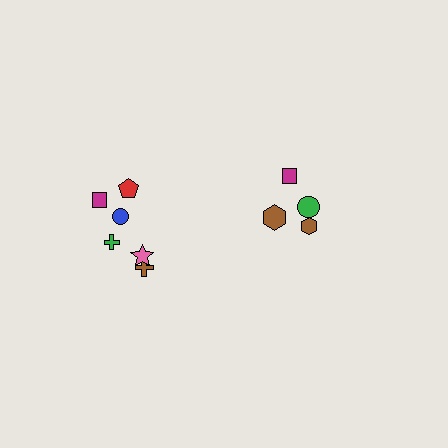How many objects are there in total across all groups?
There are 10 objects.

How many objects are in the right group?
There are 4 objects.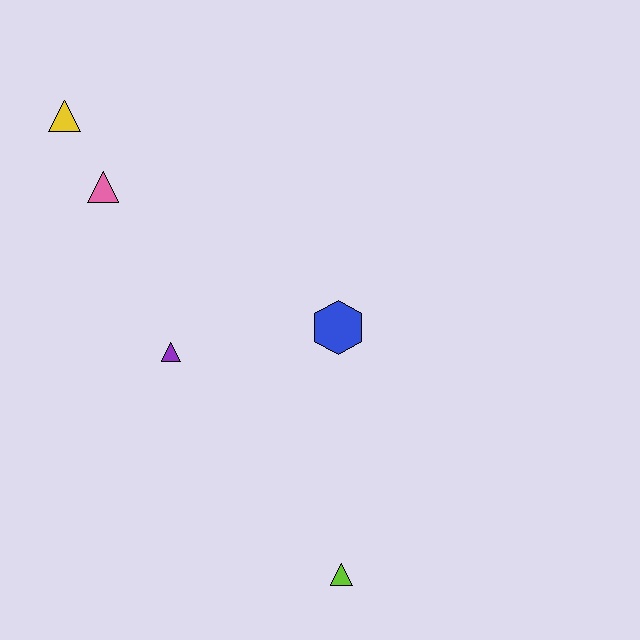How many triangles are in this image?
There are 4 triangles.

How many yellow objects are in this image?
There is 1 yellow object.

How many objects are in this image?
There are 5 objects.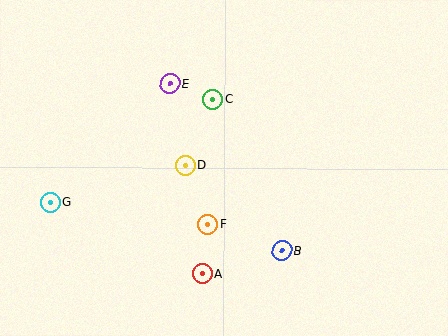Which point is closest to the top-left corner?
Point E is closest to the top-left corner.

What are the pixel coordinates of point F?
Point F is at (207, 224).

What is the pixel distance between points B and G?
The distance between B and G is 237 pixels.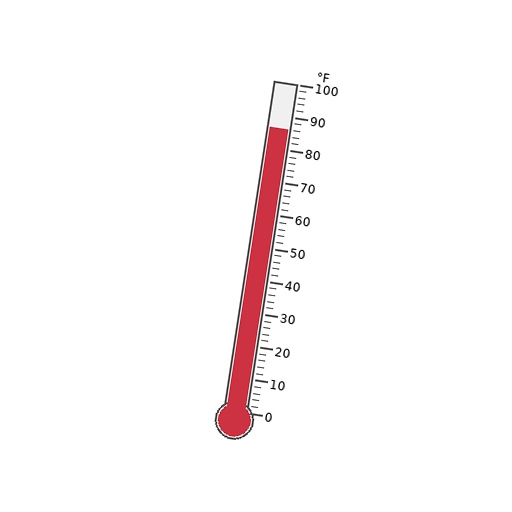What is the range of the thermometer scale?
The thermometer scale ranges from 0°F to 100°F.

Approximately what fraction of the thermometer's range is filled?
The thermometer is filled to approximately 85% of its range.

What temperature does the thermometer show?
The thermometer shows approximately 86°F.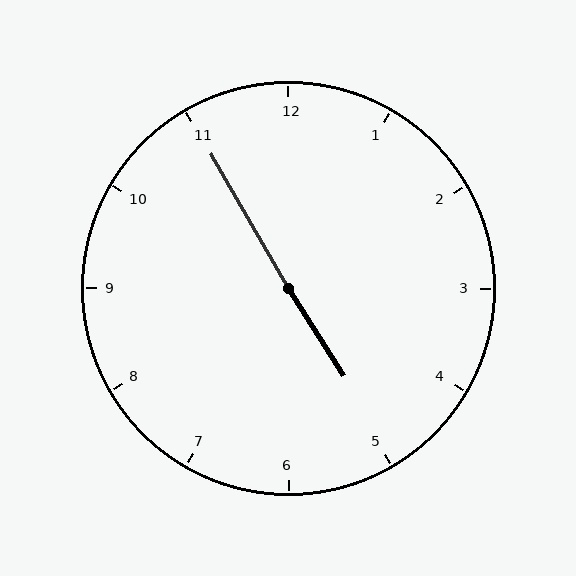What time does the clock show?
4:55.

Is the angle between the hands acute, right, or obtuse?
It is obtuse.